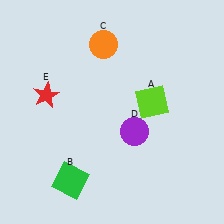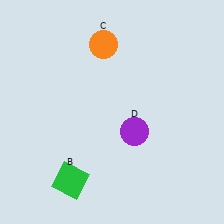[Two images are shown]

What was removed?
The lime square (A), the red star (E) were removed in Image 2.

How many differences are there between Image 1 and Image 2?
There are 2 differences between the two images.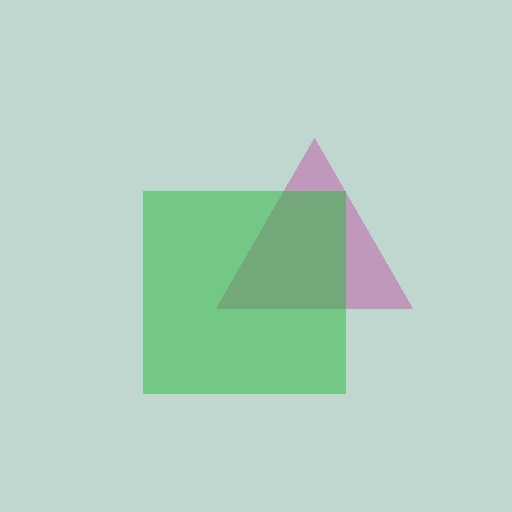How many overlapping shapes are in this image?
There are 2 overlapping shapes in the image.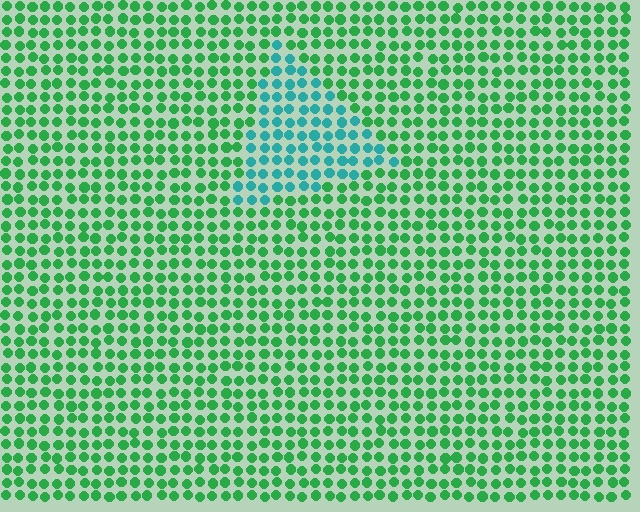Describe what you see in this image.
The image is filled with small green elements in a uniform arrangement. A triangle-shaped region is visible where the elements are tinted to a slightly different hue, forming a subtle color boundary.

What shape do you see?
I see a triangle.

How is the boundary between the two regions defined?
The boundary is defined purely by a slight shift in hue (about 43 degrees). Spacing, size, and orientation are identical on both sides.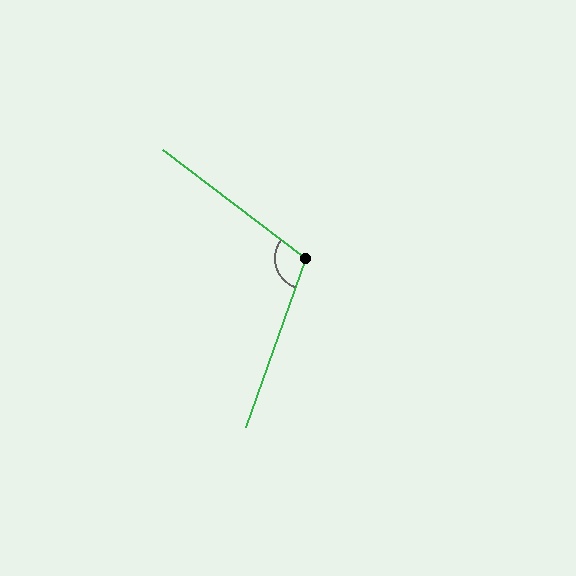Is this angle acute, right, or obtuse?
It is obtuse.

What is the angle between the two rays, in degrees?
Approximately 107 degrees.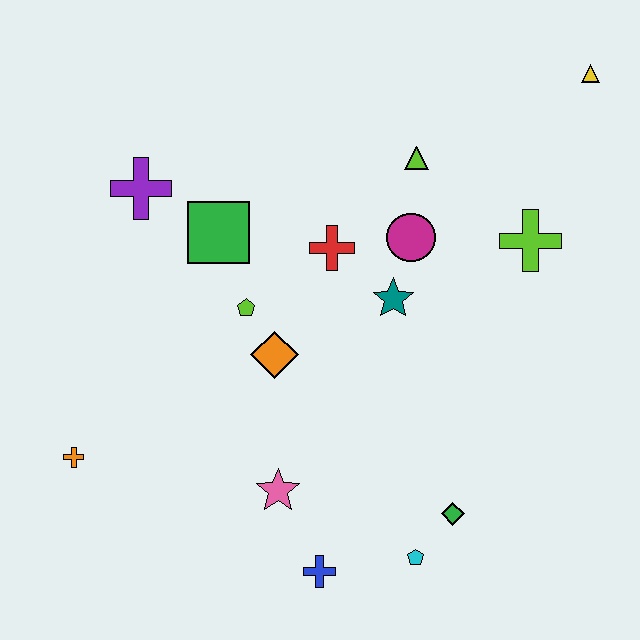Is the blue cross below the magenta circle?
Yes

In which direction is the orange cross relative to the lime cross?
The orange cross is to the left of the lime cross.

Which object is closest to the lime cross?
The magenta circle is closest to the lime cross.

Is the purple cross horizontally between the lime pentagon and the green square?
No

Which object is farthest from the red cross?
The orange cross is farthest from the red cross.